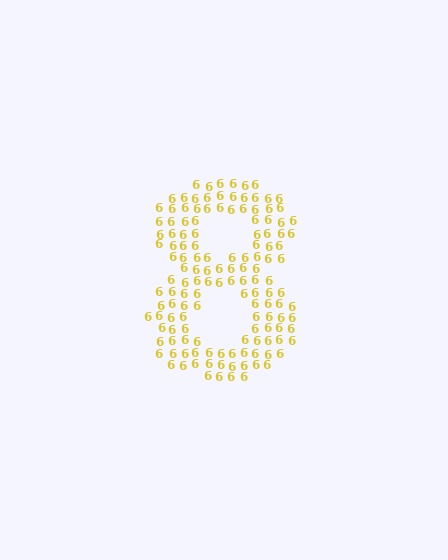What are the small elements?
The small elements are digit 6's.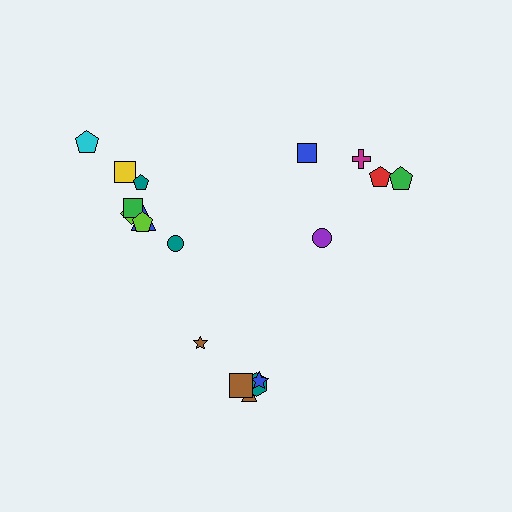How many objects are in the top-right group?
There are 5 objects.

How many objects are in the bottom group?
There are 5 objects.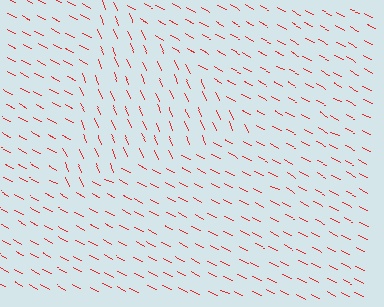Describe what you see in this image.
The image is filled with small red line segments. A triangle region in the image has lines oriented differently from the surrounding lines, creating a visible texture boundary.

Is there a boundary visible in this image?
Yes, there is a texture boundary formed by a change in line orientation.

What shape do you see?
I see a triangle.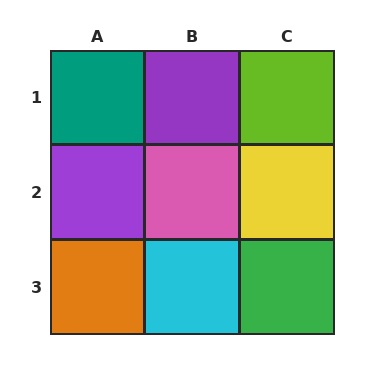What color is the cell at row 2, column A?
Purple.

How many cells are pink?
1 cell is pink.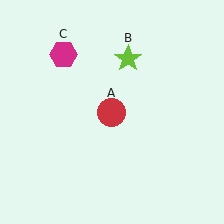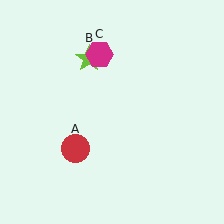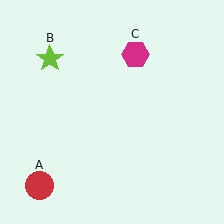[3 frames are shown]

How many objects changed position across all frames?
3 objects changed position: red circle (object A), lime star (object B), magenta hexagon (object C).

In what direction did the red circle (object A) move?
The red circle (object A) moved down and to the left.